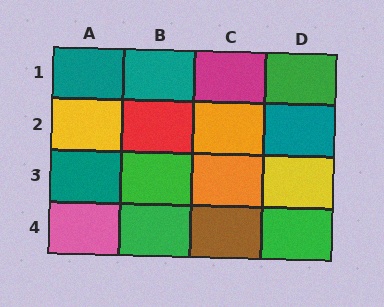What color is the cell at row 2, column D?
Teal.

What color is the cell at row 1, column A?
Teal.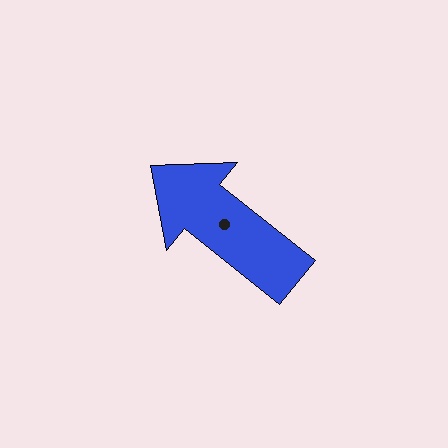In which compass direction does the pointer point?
Northwest.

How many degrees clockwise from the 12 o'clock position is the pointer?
Approximately 309 degrees.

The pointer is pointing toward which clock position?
Roughly 10 o'clock.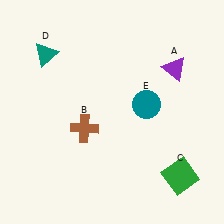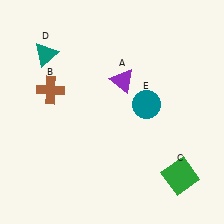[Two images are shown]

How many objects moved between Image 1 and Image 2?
2 objects moved between the two images.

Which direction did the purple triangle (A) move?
The purple triangle (A) moved left.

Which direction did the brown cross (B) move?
The brown cross (B) moved up.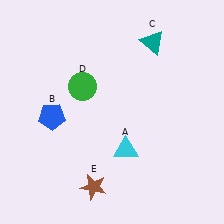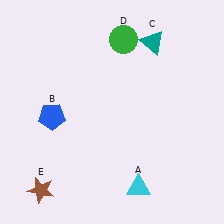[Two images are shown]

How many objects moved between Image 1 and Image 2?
3 objects moved between the two images.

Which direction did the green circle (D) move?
The green circle (D) moved up.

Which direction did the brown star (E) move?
The brown star (E) moved left.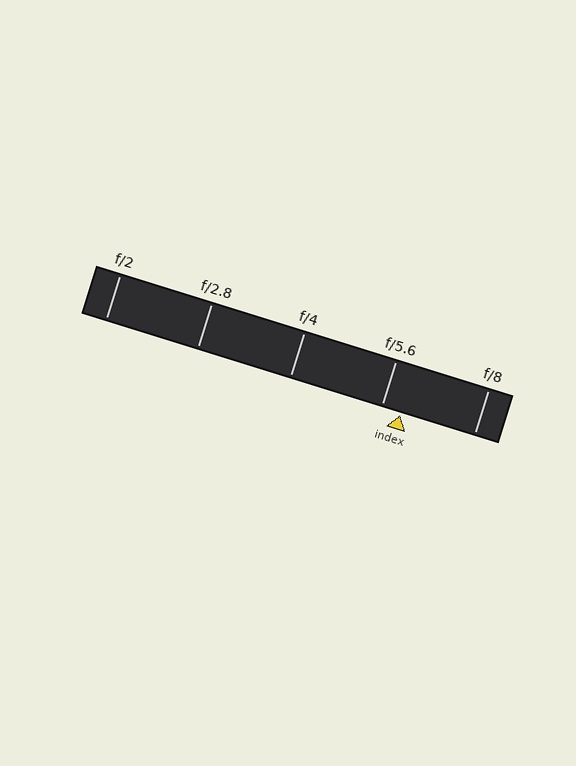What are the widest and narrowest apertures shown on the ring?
The widest aperture shown is f/2 and the narrowest is f/8.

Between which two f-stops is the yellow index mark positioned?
The index mark is between f/5.6 and f/8.